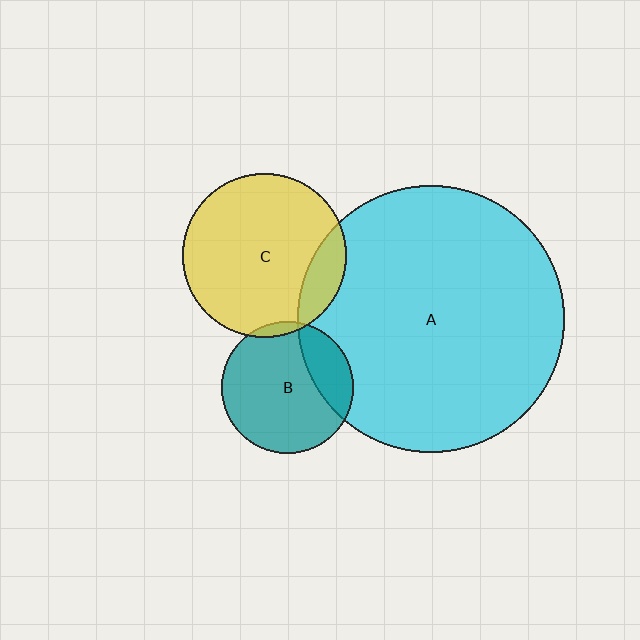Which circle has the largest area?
Circle A (cyan).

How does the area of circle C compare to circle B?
Approximately 1.5 times.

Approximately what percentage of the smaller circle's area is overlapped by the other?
Approximately 5%.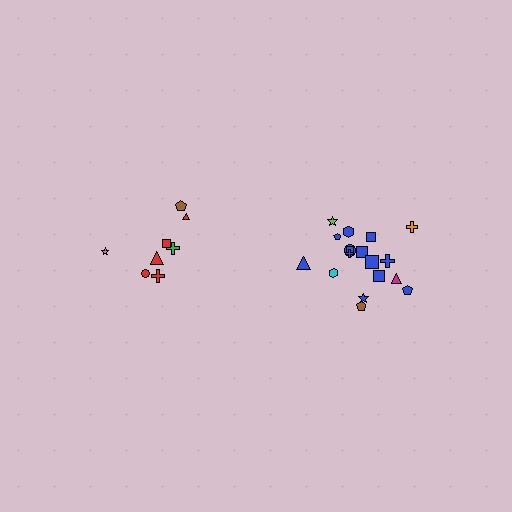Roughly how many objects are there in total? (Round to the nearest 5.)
Roughly 25 objects in total.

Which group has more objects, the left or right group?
The right group.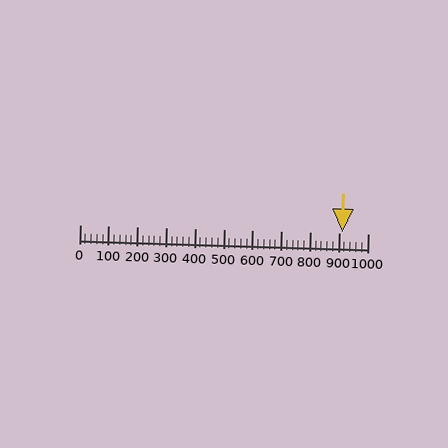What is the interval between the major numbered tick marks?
The major tick marks are spaced 100 units apart.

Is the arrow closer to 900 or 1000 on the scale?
The arrow is closer to 900.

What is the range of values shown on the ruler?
The ruler shows values from 0 to 1000.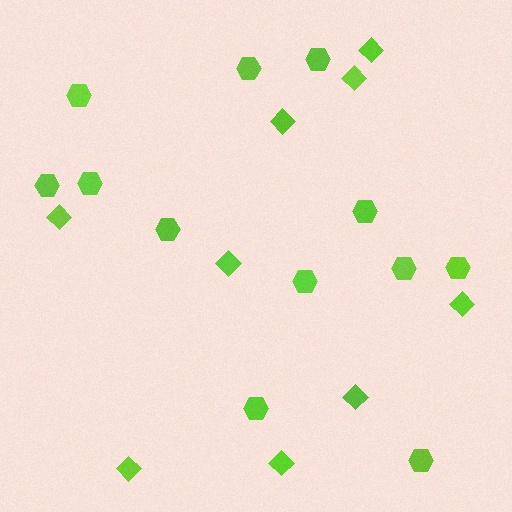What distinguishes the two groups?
There are 2 groups: one group of hexagons (12) and one group of diamonds (9).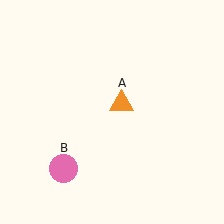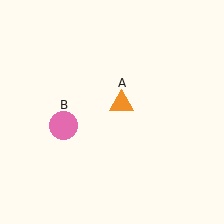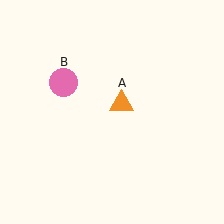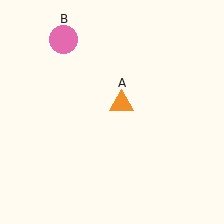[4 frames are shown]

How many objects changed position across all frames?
1 object changed position: pink circle (object B).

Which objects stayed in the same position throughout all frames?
Orange triangle (object A) remained stationary.